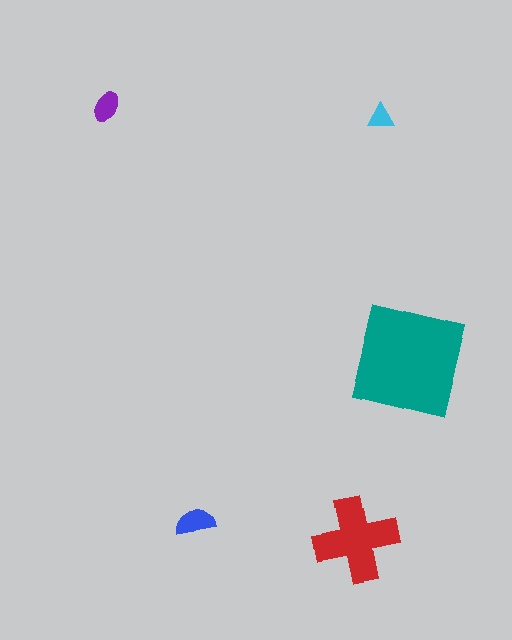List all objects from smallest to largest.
The cyan triangle, the purple ellipse, the blue semicircle, the red cross, the teal square.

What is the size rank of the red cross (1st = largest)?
2nd.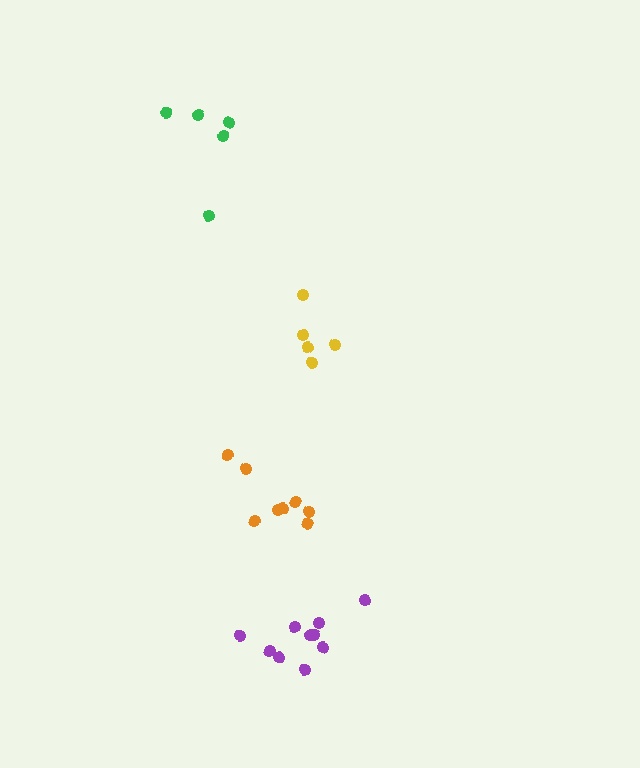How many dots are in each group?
Group 1: 8 dots, Group 2: 5 dots, Group 3: 10 dots, Group 4: 5 dots (28 total).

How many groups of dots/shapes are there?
There are 4 groups.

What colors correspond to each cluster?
The clusters are colored: orange, green, purple, yellow.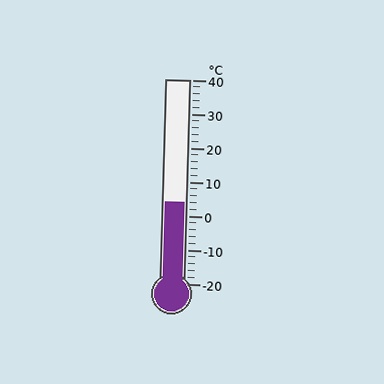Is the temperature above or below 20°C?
The temperature is below 20°C.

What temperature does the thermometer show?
The thermometer shows approximately 4°C.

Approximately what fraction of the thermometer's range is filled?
The thermometer is filled to approximately 40% of its range.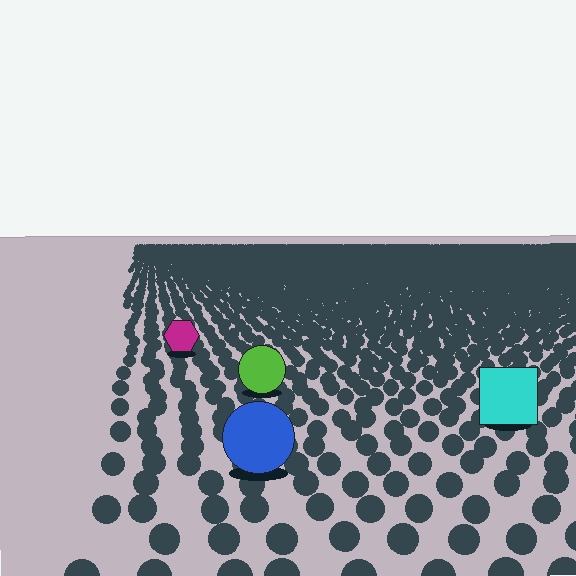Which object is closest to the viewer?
The blue circle is closest. The texture marks near it are larger and more spread out.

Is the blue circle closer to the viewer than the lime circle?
Yes. The blue circle is closer — you can tell from the texture gradient: the ground texture is coarser near it.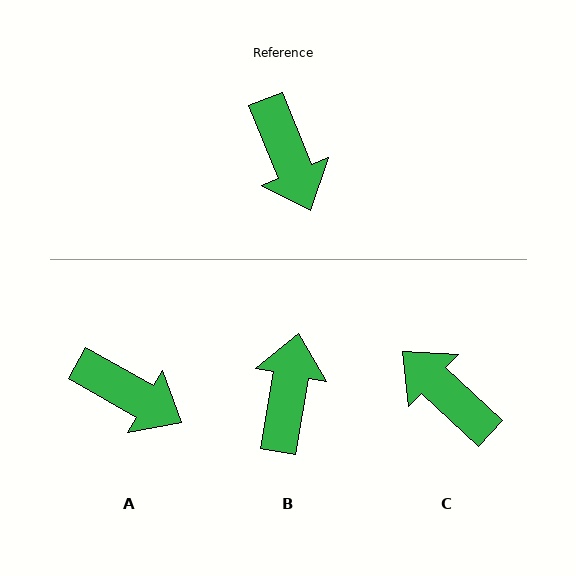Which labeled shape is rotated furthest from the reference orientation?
C, about 155 degrees away.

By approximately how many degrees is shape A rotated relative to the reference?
Approximately 38 degrees counter-clockwise.